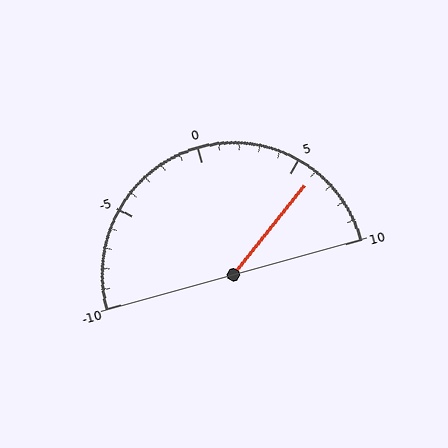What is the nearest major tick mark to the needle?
The nearest major tick mark is 5.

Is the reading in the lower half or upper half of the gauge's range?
The reading is in the upper half of the range (-10 to 10).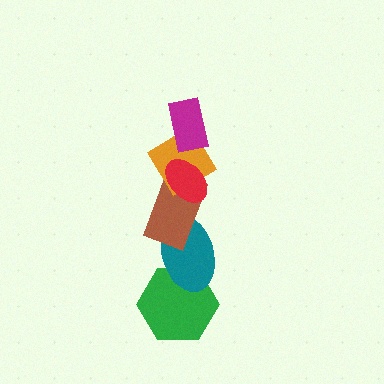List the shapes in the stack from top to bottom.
From top to bottom: the magenta rectangle, the red ellipse, the orange diamond, the brown rectangle, the teal ellipse, the green hexagon.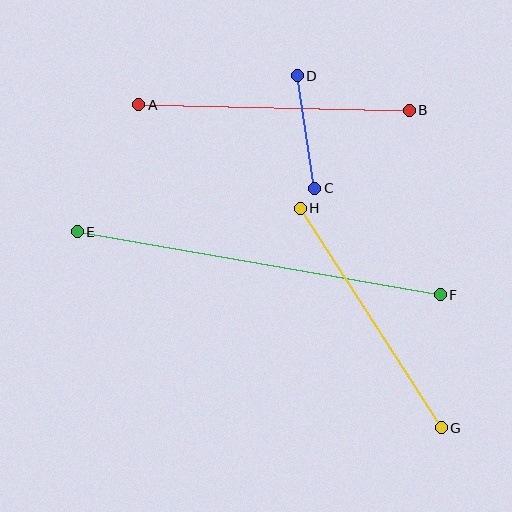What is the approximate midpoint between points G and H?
The midpoint is at approximately (371, 318) pixels.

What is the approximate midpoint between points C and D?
The midpoint is at approximately (306, 132) pixels.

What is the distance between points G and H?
The distance is approximately 261 pixels.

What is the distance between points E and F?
The distance is approximately 368 pixels.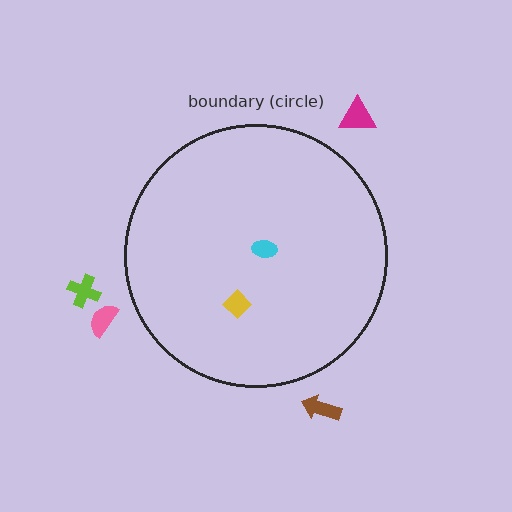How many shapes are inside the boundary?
2 inside, 4 outside.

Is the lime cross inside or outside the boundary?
Outside.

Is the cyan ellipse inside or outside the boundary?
Inside.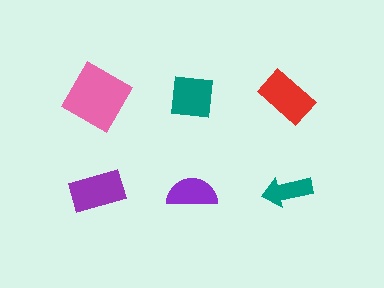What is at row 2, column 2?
A purple semicircle.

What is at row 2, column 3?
A teal arrow.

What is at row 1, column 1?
A pink diamond.